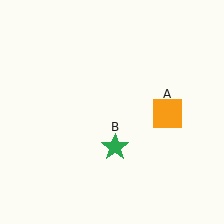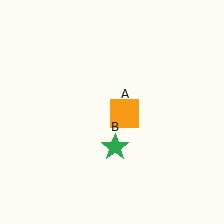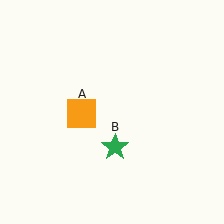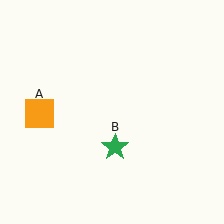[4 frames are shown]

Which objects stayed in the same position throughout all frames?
Green star (object B) remained stationary.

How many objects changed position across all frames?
1 object changed position: orange square (object A).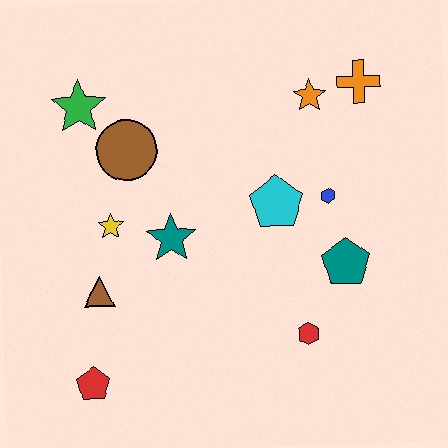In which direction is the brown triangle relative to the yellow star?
The brown triangle is below the yellow star.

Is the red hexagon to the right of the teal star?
Yes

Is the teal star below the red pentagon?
No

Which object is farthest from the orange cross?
The red pentagon is farthest from the orange cross.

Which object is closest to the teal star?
The yellow star is closest to the teal star.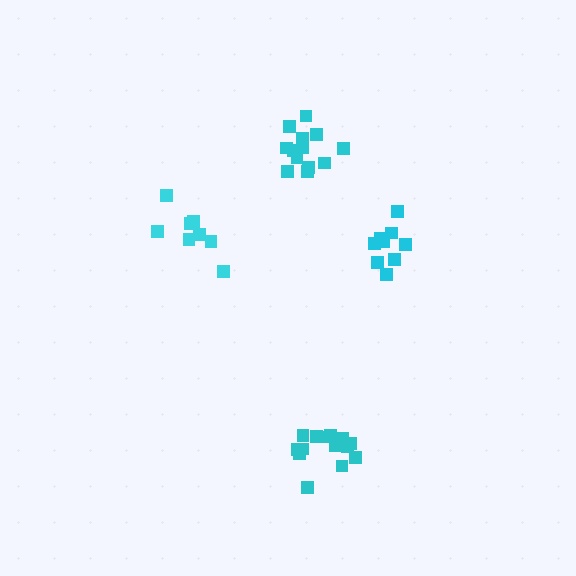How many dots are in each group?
Group 1: 9 dots, Group 2: 8 dots, Group 3: 14 dots, Group 4: 13 dots (44 total).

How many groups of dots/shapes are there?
There are 4 groups.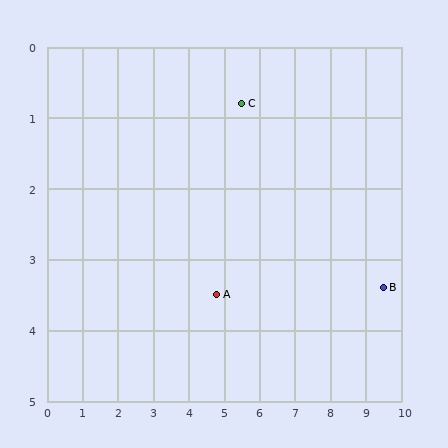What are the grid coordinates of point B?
Point B is at approximately (9.5, 3.4).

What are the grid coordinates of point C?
Point C is at approximately (5.5, 0.8).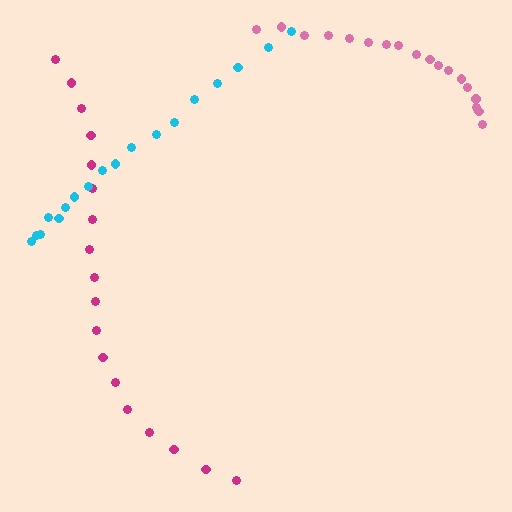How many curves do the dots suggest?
There are 3 distinct paths.